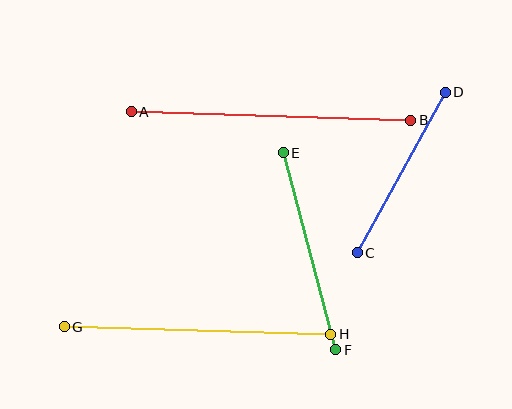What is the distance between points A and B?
The distance is approximately 280 pixels.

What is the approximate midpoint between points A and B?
The midpoint is at approximately (271, 116) pixels.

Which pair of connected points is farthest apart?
Points A and B are farthest apart.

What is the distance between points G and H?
The distance is approximately 267 pixels.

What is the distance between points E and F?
The distance is approximately 204 pixels.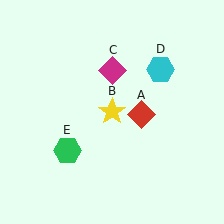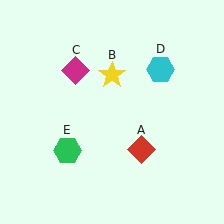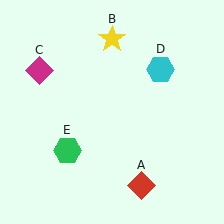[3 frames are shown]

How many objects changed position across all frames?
3 objects changed position: red diamond (object A), yellow star (object B), magenta diamond (object C).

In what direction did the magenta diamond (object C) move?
The magenta diamond (object C) moved left.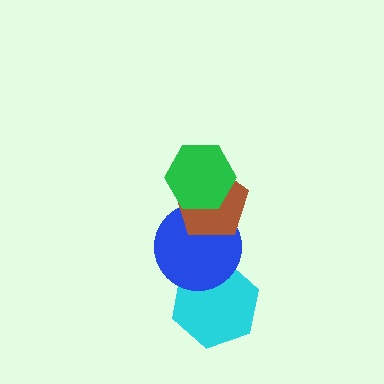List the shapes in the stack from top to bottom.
From top to bottom: the green hexagon, the brown pentagon, the blue circle, the cyan hexagon.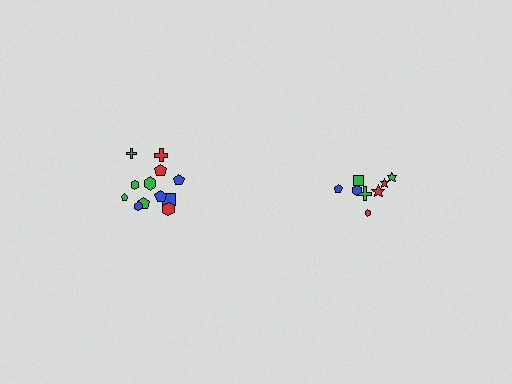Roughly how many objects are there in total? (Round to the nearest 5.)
Roughly 20 objects in total.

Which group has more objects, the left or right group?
The left group.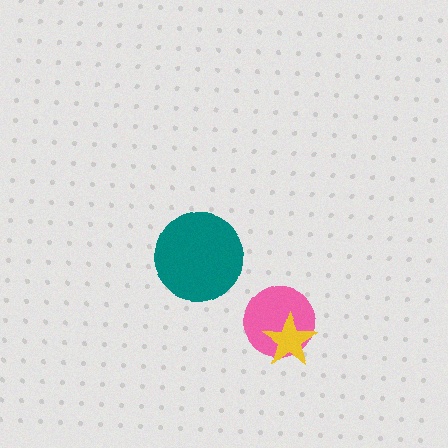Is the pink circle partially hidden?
Yes, it is partially covered by another shape.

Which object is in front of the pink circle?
The yellow star is in front of the pink circle.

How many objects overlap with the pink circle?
1 object overlaps with the pink circle.